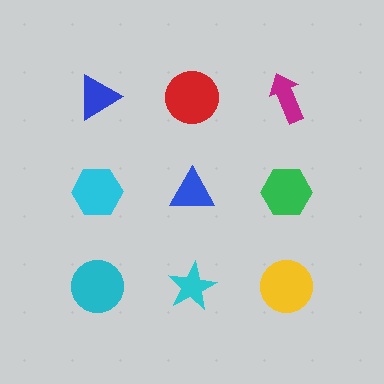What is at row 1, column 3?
A magenta arrow.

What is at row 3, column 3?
A yellow circle.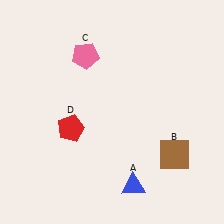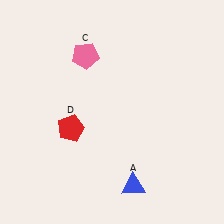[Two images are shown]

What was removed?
The brown square (B) was removed in Image 2.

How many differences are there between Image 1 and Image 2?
There is 1 difference between the two images.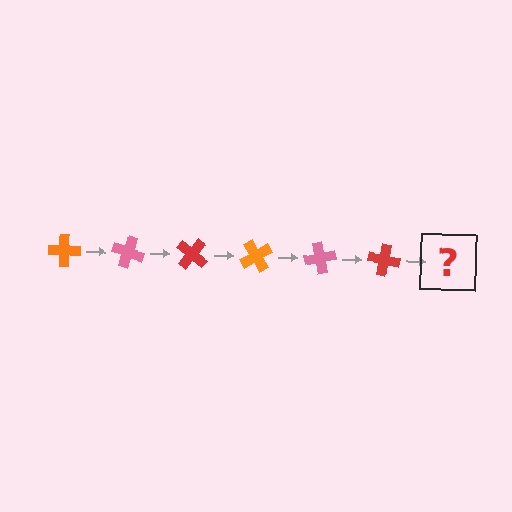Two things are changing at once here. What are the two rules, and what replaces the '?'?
The two rules are that it rotates 20 degrees each step and the color cycles through orange, pink, and red. The '?' should be an orange cross, rotated 120 degrees from the start.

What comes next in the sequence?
The next element should be an orange cross, rotated 120 degrees from the start.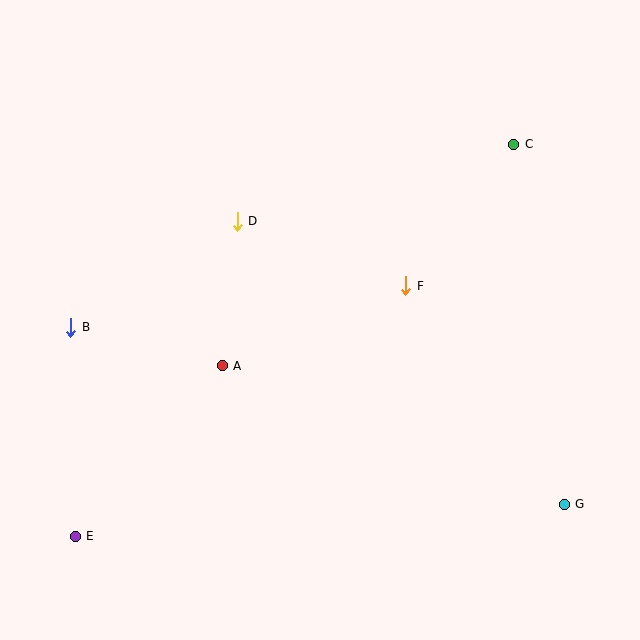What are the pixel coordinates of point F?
Point F is at (406, 286).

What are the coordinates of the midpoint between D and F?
The midpoint between D and F is at (322, 253).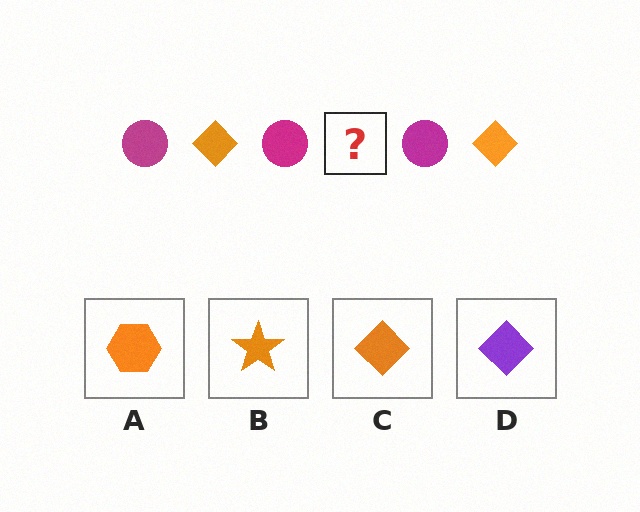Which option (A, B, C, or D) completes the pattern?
C.